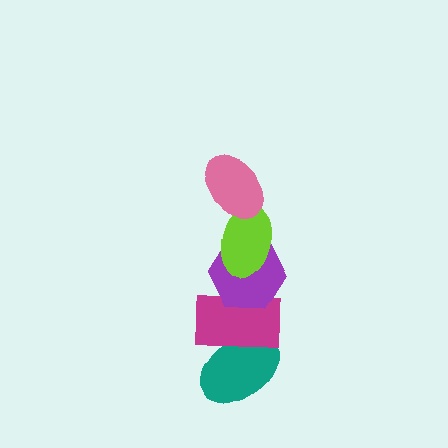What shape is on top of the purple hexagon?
The lime ellipse is on top of the purple hexagon.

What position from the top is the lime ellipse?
The lime ellipse is 2nd from the top.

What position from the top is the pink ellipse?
The pink ellipse is 1st from the top.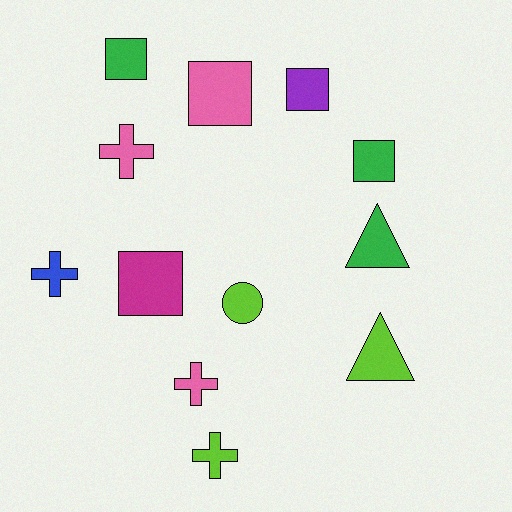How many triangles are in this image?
There are 2 triangles.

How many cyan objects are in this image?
There are no cyan objects.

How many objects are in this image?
There are 12 objects.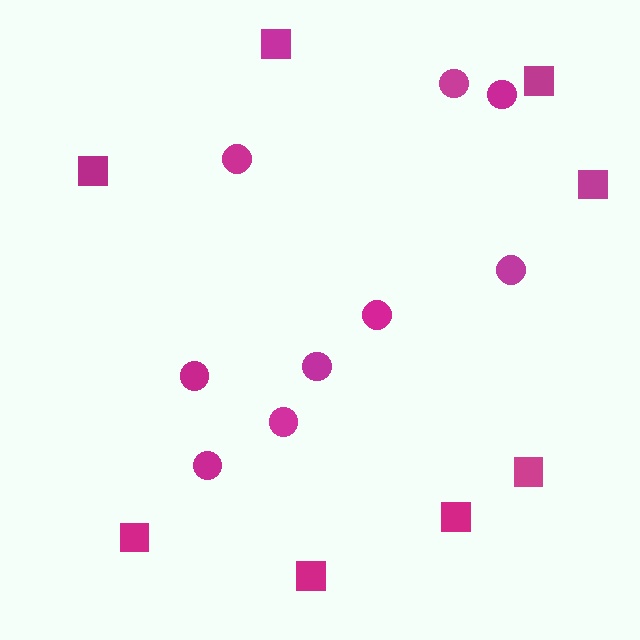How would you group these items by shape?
There are 2 groups: one group of circles (9) and one group of squares (8).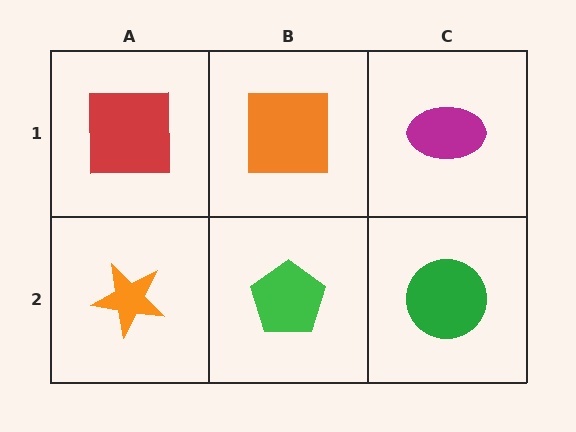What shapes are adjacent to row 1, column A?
An orange star (row 2, column A), an orange square (row 1, column B).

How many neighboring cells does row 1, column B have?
3.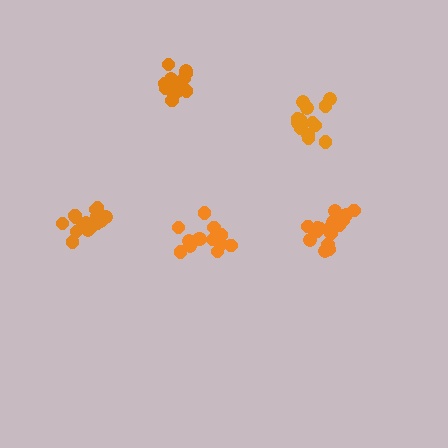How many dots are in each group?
Group 1: 14 dots, Group 2: 17 dots, Group 3: 14 dots, Group 4: 14 dots, Group 5: 15 dots (74 total).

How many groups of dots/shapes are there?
There are 5 groups.